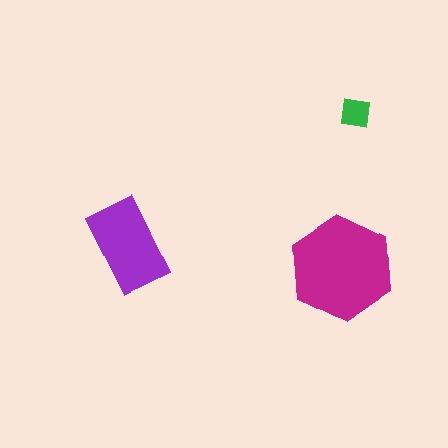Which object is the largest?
The magenta hexagon.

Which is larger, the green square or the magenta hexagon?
The magenta hexagon.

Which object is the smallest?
The green square.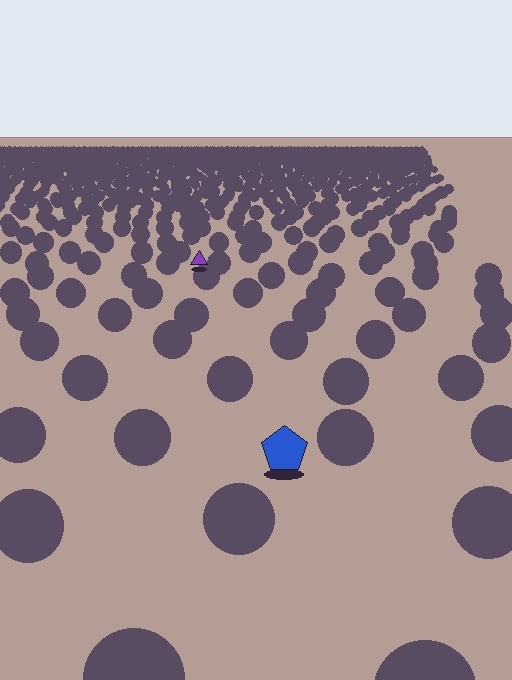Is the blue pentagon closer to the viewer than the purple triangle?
Yes. The blue pentagon is closer — you can tell from the texture gradient: the ground texture is coarser near it.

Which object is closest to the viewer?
The blue pentagon is closest. The texture marks near it are larger and more spread out.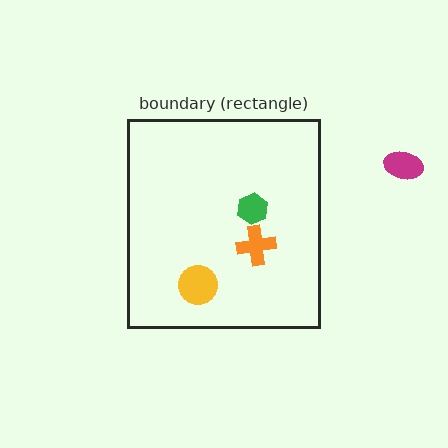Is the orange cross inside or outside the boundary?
Inside.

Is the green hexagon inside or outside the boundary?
Inside.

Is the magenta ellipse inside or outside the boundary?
Outside.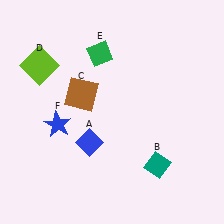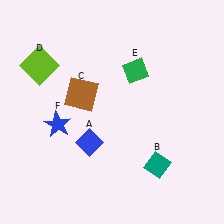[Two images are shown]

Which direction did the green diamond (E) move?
The green diamond (E) moved right.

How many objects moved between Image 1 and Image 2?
1 object moved between the two images.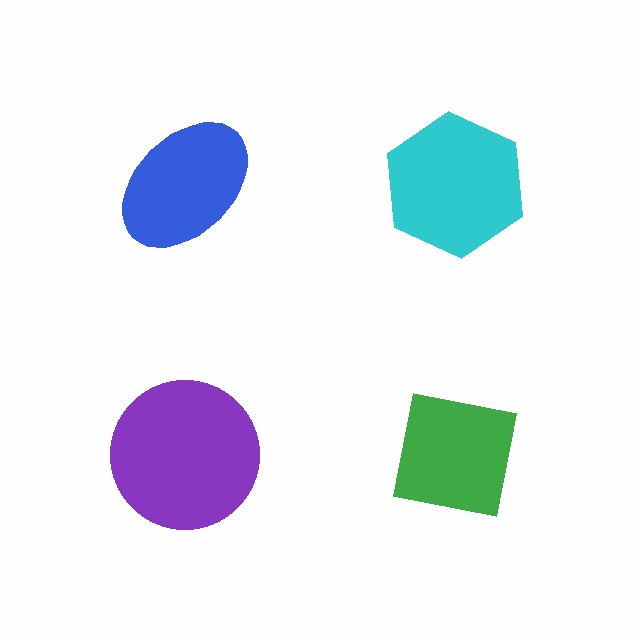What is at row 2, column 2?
A green square.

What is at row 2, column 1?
A purple circle.